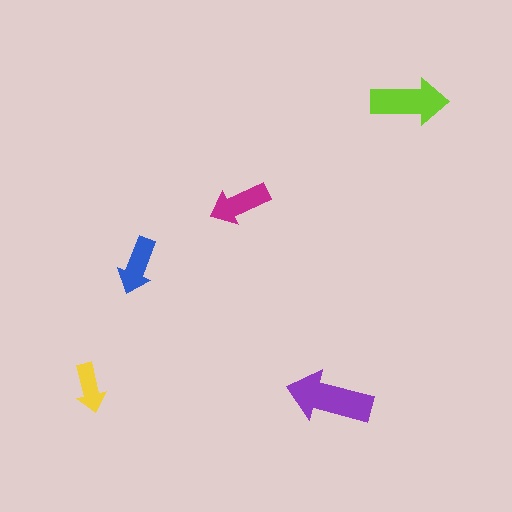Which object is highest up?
The lime arrow is topmost.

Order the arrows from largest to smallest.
the purple one, the lime one, the magenta one, the blue one, the yellow one.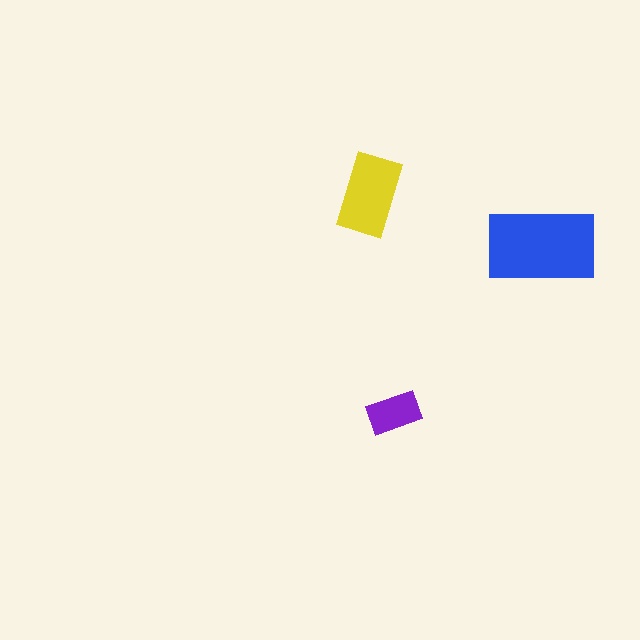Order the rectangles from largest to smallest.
the blue one, the yellow one, the purple one.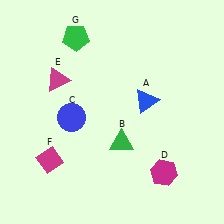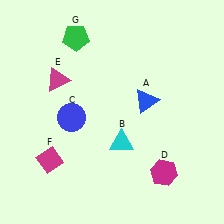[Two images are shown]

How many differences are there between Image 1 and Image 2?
There is 1 difference between the two images.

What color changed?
The triangle (B) changed from green in Image 1 to cyan in Image 2.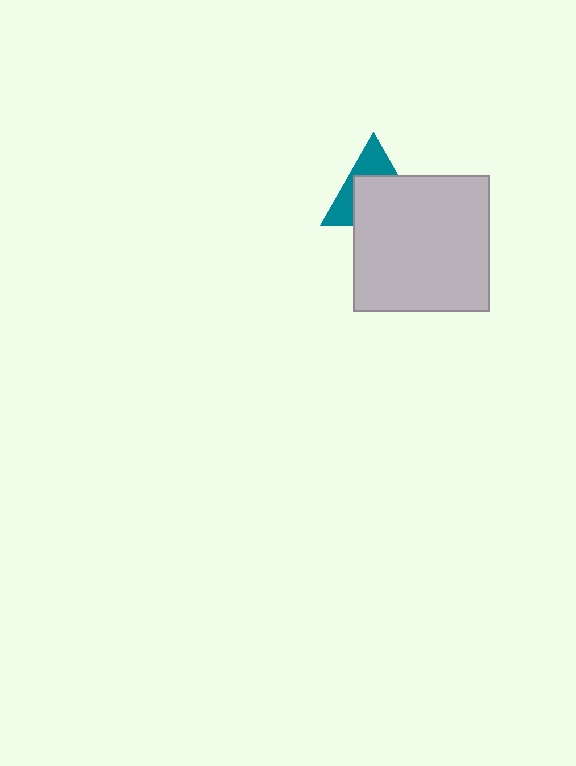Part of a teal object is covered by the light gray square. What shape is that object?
It is a triangle.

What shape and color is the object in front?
The object in front is a light gray square.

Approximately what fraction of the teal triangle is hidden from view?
Roughly 59% of the teal triangle is hidden behind the light gray square.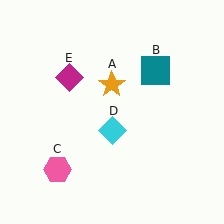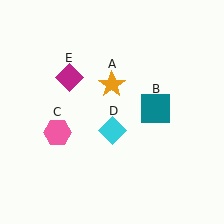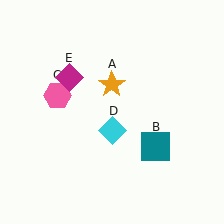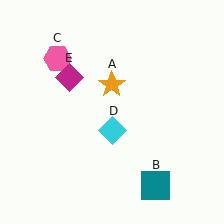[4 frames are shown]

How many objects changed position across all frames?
2 objects changed position: teal square (object B), pink hexagon (object C).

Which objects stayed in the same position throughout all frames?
Orange star (object A) and cyan diamond (object D) and magenta diamond (object E) remained stationary.